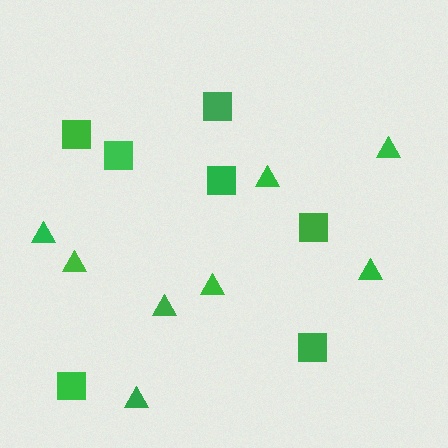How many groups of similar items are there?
There are 2 groups: one group of triangles (8) and one group of squares (7).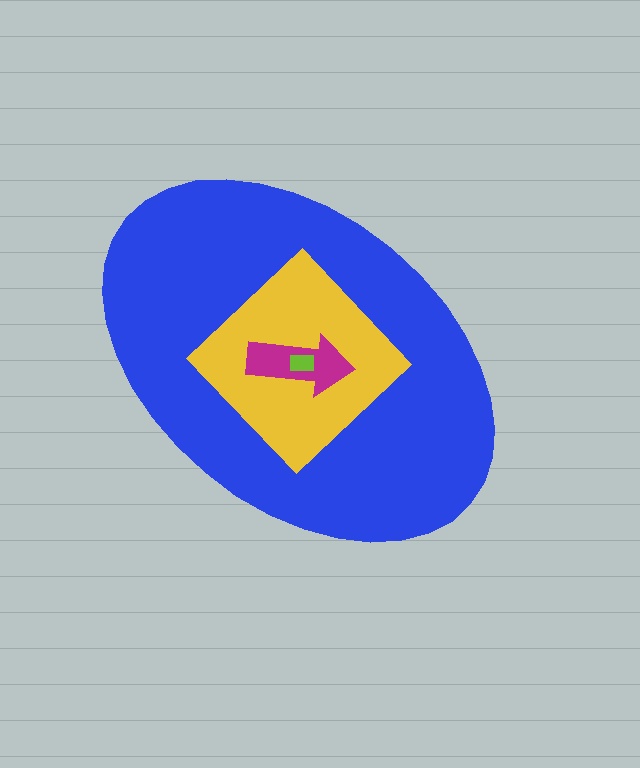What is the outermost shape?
The blue ellipse.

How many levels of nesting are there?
4.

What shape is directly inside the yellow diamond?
The magenta arrow.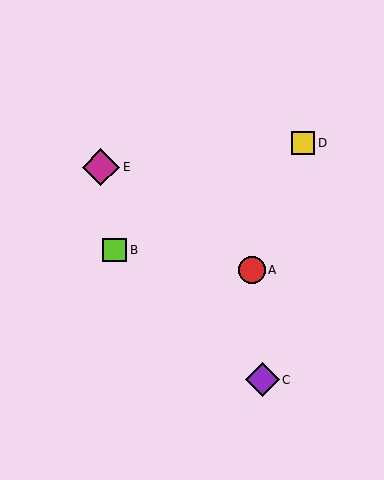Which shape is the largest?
The magenta diamond (labeled E) is the largest.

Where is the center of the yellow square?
The center of the yellow square is at (303, 143).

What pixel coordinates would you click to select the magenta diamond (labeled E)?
Click at (101, 167) to select the magenta diamond E.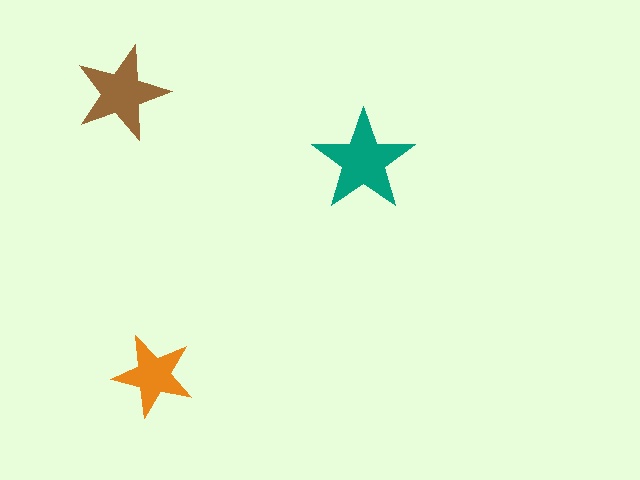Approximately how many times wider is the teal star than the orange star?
About 1.5 times wider.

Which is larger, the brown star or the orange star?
The brown one.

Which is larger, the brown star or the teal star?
The teal one.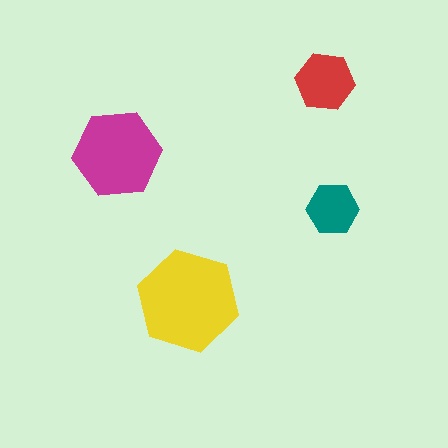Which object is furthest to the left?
The magenta hexagon is leftmost.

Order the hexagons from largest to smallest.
the yellow one, the magenta one, the red one, the teal one.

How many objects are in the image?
There are 4 objects in the image.